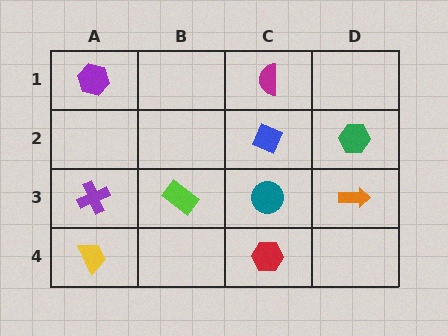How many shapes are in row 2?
2 shapes.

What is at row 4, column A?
A yellow trapezoid.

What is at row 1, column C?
A magenta semicircle.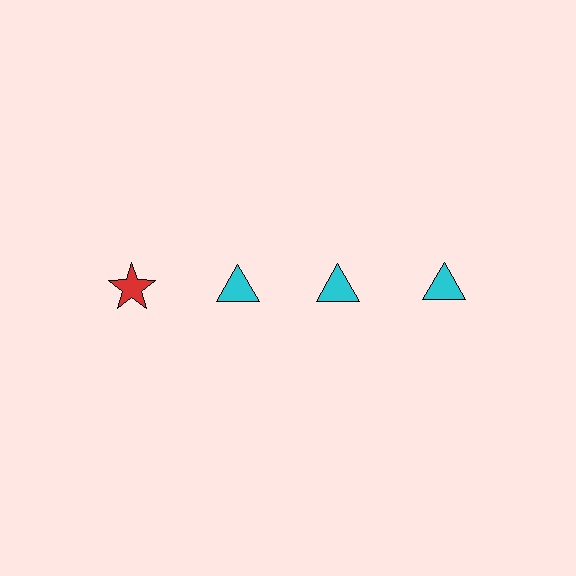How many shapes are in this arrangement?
There are 4 shapes arranged in a grid pattern.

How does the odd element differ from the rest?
It differs in both color (red instead of cyan) and shape (star instead of triangle).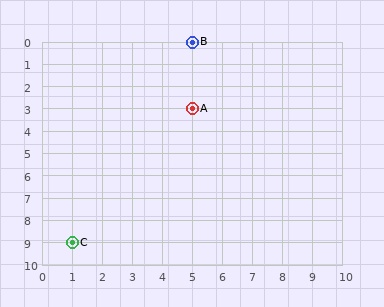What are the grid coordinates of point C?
Point C is at grid coordinates (1, 9).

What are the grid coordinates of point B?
Point B is at grid coordinates (5, 0).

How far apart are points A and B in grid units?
Points A and B are 3 rows apart.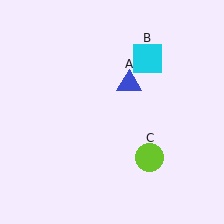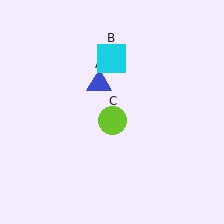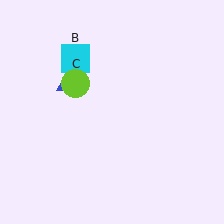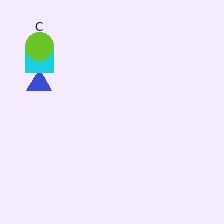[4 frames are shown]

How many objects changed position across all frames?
3 objects changed position: blue triangle (object A), cyan square (object B), lime circle (object C).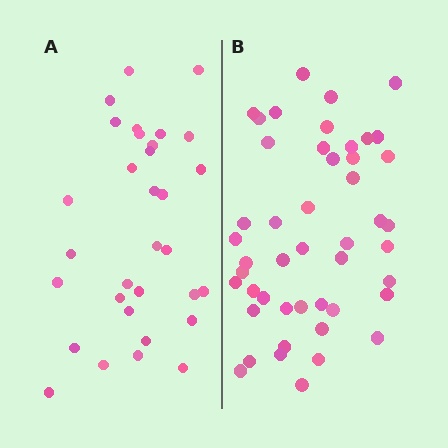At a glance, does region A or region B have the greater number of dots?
Region B (the right region) has more dots.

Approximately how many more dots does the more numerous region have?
Region B has approximately 15 more dots than region A.